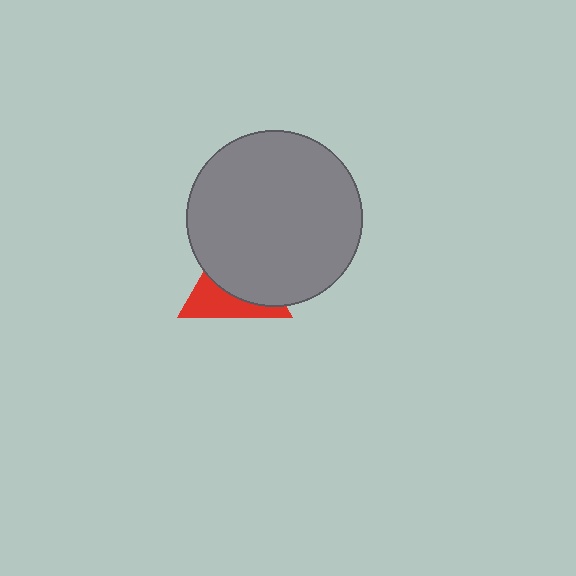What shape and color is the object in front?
The object in front is a gray circle.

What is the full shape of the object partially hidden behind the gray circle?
The partially hidden object is a red triangle.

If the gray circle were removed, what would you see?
You would see the complete red triangle.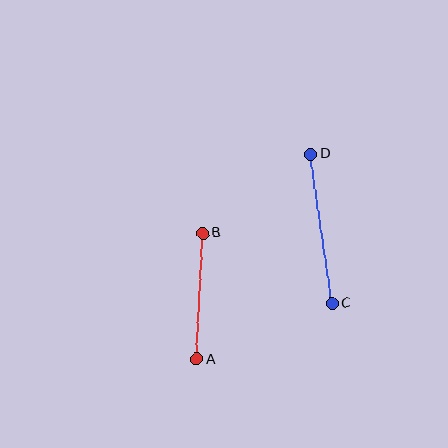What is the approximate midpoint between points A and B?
The midpoint is at approximately (200, 296) pixels.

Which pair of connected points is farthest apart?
Points C and D are farthest apart.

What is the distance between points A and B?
The distance is approximately 126 pixels.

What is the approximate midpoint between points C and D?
The midpoint is at approximately (321, 229) pixels.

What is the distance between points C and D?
The distance is approximately 151 pixels.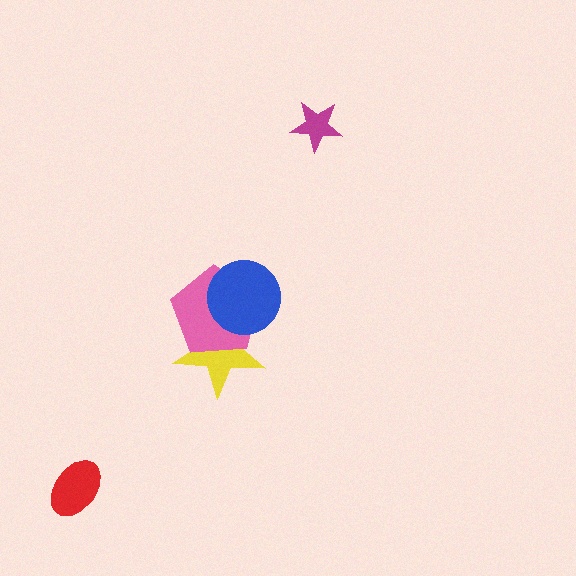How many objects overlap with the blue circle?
2 objects overlap with the blue circle.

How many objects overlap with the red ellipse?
0 objects overlap with the red ellipse.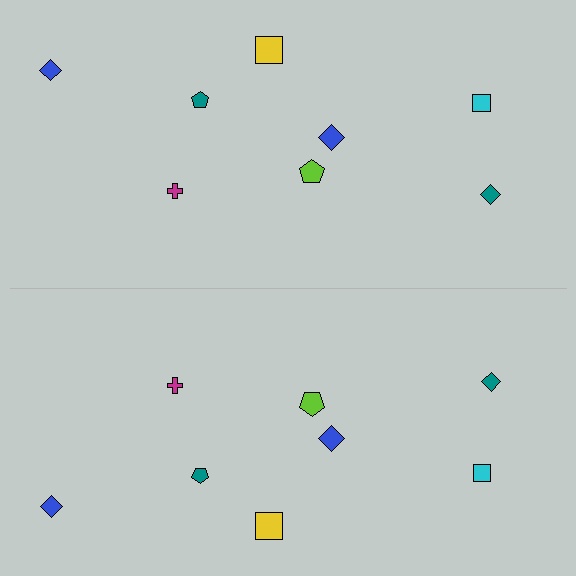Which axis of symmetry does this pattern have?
The pattern has a horizontal axis of symmetry running through the center of the image.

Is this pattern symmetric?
Yes, this pattern has bilateral (reflection) symmetry.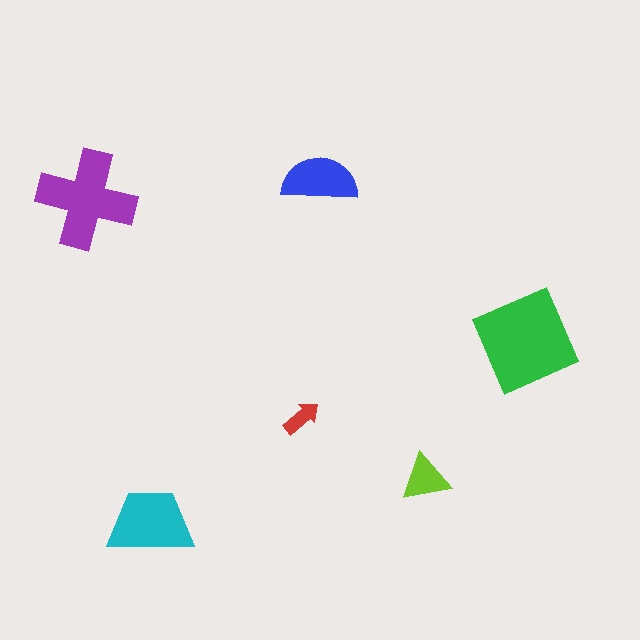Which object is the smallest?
The red arrow.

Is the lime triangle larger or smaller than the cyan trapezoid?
Smaller.